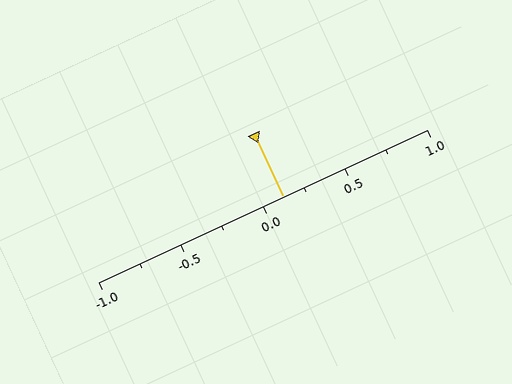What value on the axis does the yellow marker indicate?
The marker indicates approximately 0.12.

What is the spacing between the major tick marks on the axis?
The major ticks are spaced 0.5 apart.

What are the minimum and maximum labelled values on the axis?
The axis runs from -1.0 to 1.0.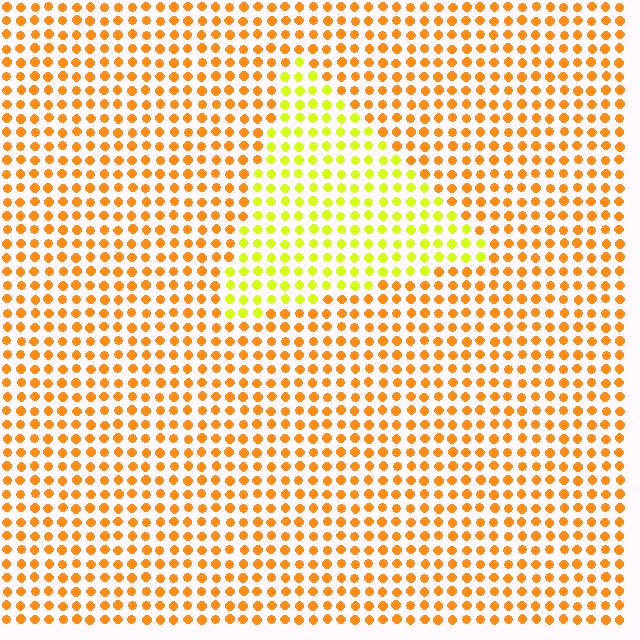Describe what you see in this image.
The image is filled with small orange elements in a uniform arrangement. A triangle-shaped region is visible where the elements are tinted to a slightly different hue, forming a subtle color boundary.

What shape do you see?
I see a triangle.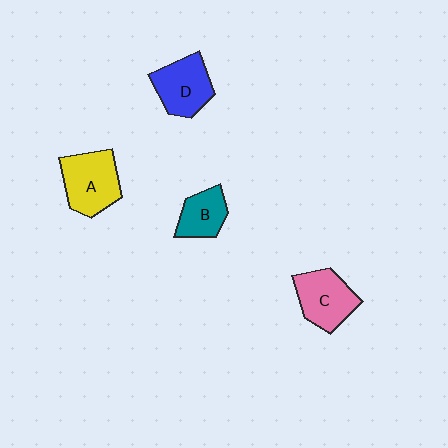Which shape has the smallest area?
Shape B (teal).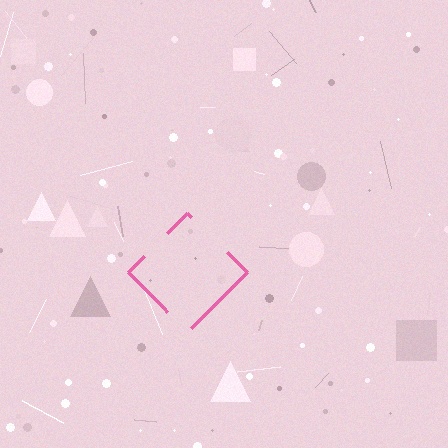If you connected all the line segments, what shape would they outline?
They would outline a diamond.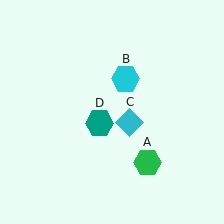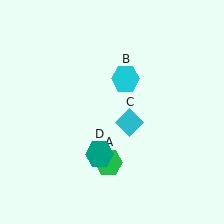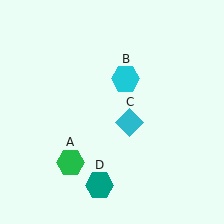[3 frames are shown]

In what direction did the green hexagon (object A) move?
The green hexagon (object A) moved left.